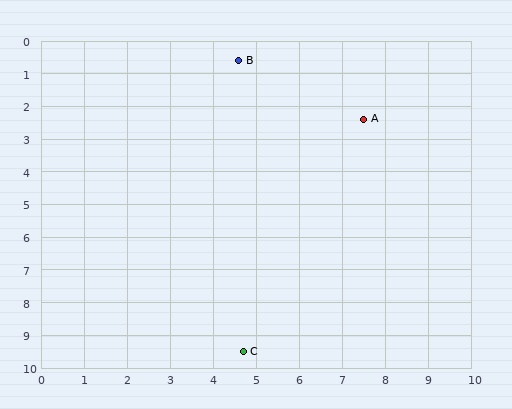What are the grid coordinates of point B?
Point B is at approximately (4.6, 0.6).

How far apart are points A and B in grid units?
Points A and B are about 3.4 grid units apart.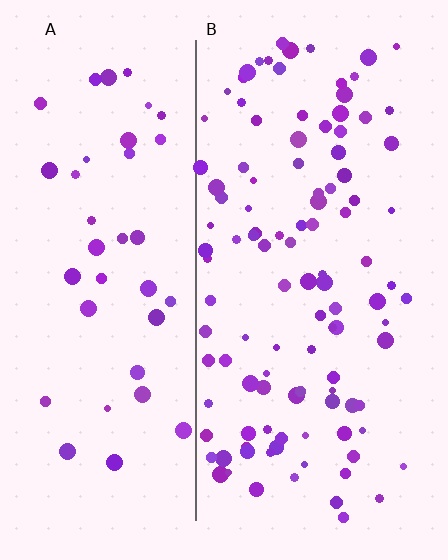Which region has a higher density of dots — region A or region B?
B (the right).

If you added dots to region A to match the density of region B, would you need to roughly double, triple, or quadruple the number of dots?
Approximately triple.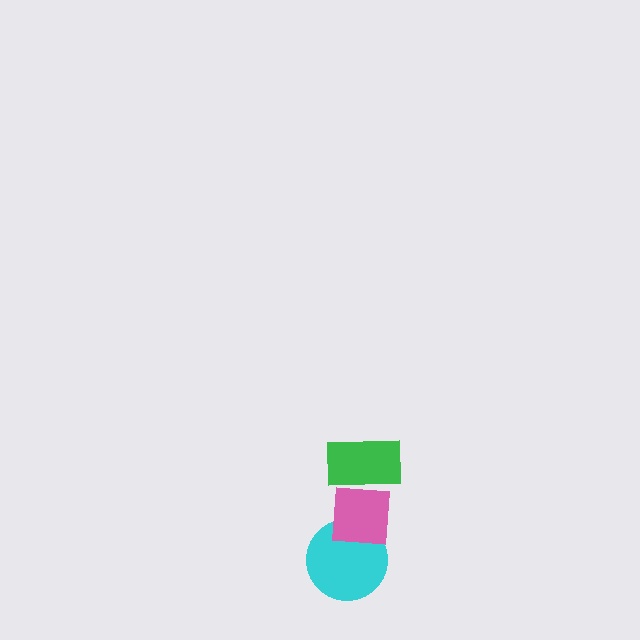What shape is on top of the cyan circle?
The pink square is on top of the cyan circle.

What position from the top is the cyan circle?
The cyan circle is 3rd from the top.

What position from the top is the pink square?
The pink square is 2nd from the top.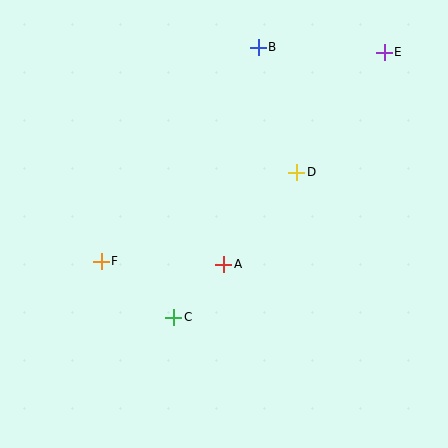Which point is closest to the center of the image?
Point A at (224, 264) is closest to the center.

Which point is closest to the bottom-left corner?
Point F is closest to the bottom-left corner.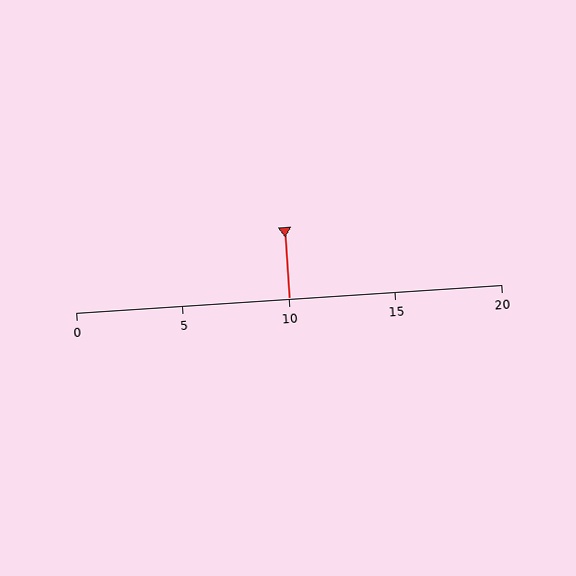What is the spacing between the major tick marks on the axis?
The major ticks are spaced 5 apart.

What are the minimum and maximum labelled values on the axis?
The axis runs from 0 to 20.